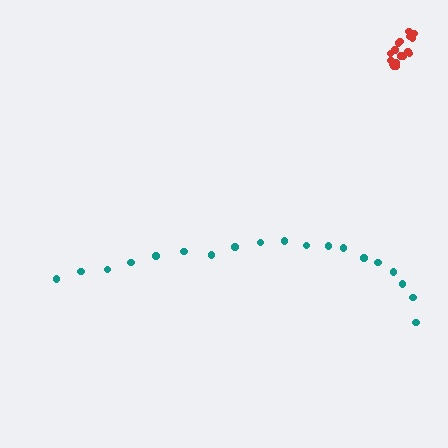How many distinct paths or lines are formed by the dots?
There are 2 distinct paths.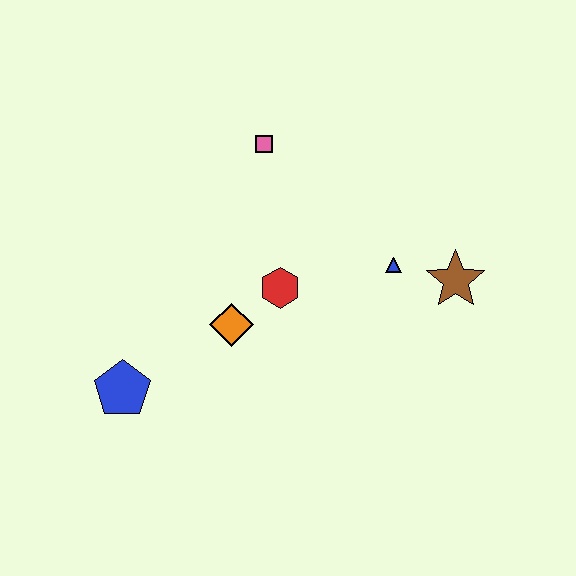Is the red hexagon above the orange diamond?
Yes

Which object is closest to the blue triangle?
The brown star is closest to the blue triangle.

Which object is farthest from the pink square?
The blue pentagon is farthest from the pink square.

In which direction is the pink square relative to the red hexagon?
The pink square is above the red hexagon.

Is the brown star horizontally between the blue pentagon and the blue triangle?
No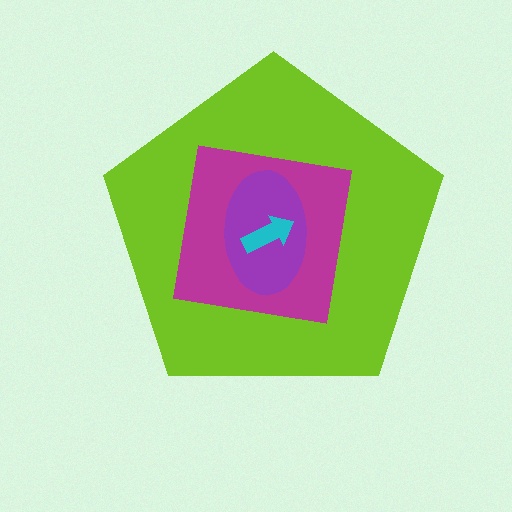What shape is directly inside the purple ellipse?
The cyan arrow.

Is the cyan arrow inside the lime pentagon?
Yes.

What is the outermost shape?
The lime pentagon.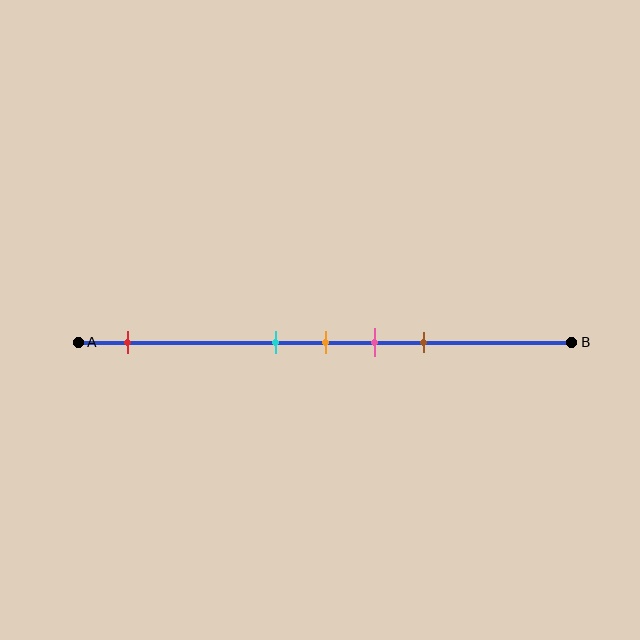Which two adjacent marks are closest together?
The cyan and orange marks are the closest adjacent pair.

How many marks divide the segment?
There are 5 marks dividing the segment.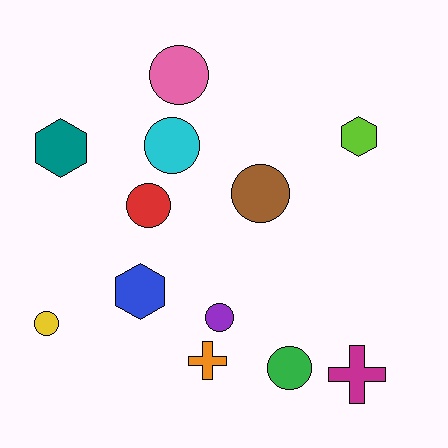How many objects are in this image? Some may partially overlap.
There are 12 objects.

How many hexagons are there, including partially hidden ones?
There are 3 hexagons.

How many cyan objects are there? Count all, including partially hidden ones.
There is 1 cyan object.